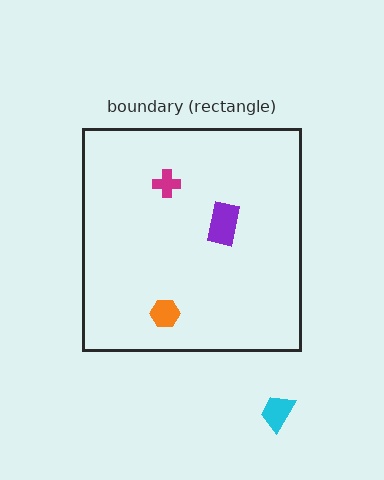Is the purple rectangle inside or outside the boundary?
Inside.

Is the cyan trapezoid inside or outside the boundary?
Outside.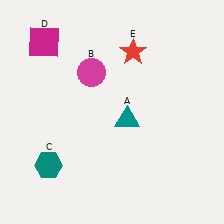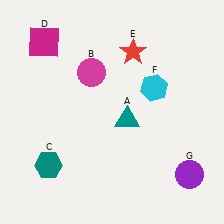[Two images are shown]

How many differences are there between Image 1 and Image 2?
There are 2 differences between the two images.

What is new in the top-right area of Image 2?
A cyan hexagon (F) was added in the top-right area of Image 2.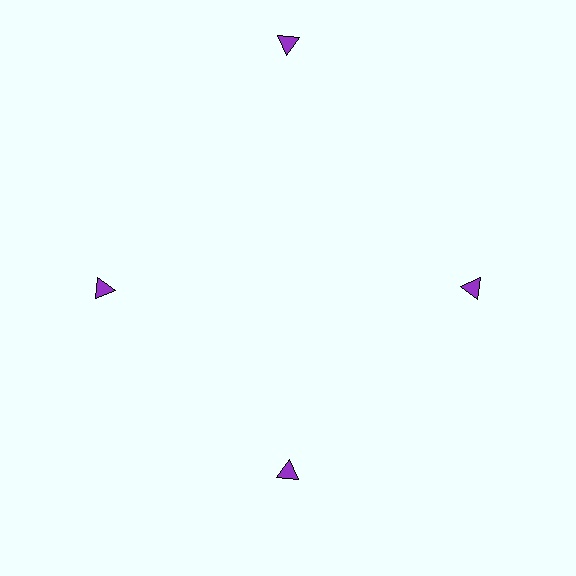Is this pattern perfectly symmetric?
No. The 4 purple triangles are arranged in a ring, but one element near the 12 o'clock position is pushed outward from the center, breaking the 4-fold rotational symmetry.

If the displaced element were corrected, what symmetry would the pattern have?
It would have 4-fold rotational symmetry — the pattern would map onto itself every 90 degrees.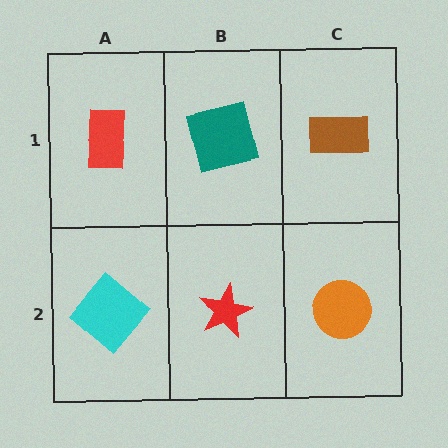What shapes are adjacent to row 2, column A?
A red rectangle (row 1, column A), a red star (row 2, column B).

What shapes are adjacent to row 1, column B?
A red star (row 2, column B), a red rectangle (row 1, column A), a brown rectangle (row 1, column C).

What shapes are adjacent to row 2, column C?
A brown rectangle (row 1, column C), a red star (row 2, column B).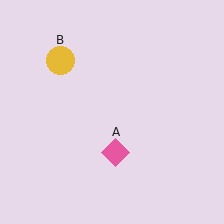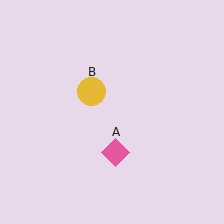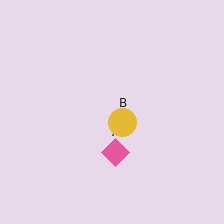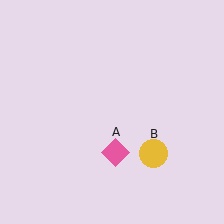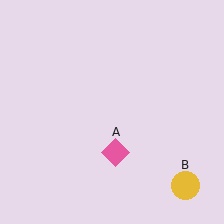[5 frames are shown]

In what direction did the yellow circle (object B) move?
The yellow circle (object B) moved down and to the right.